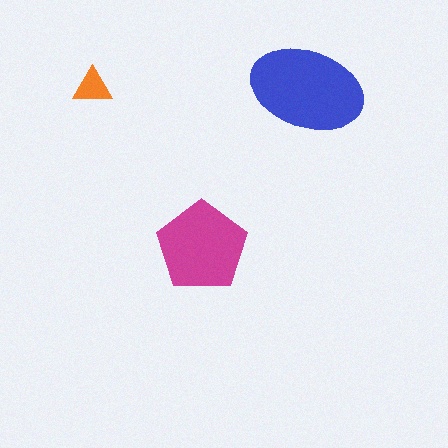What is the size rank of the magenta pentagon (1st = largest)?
2nd.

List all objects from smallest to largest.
The orange triangle, the magenta pentagon, the blue ellipse.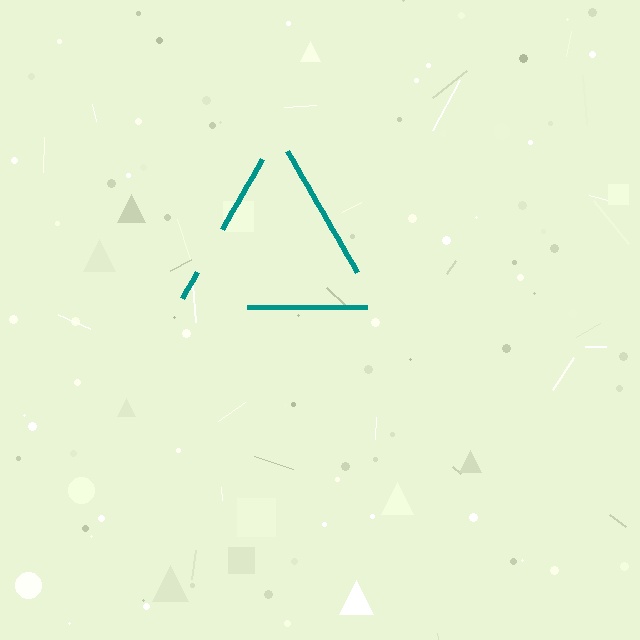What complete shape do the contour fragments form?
The contour fragments form a triangle.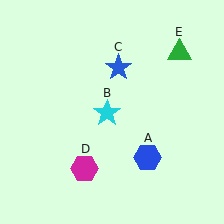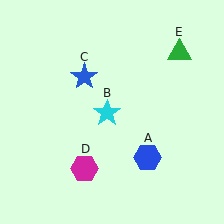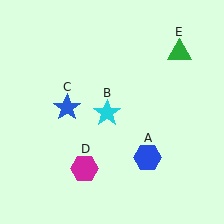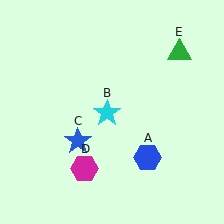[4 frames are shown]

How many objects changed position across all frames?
1 object changed position: blue star (object C).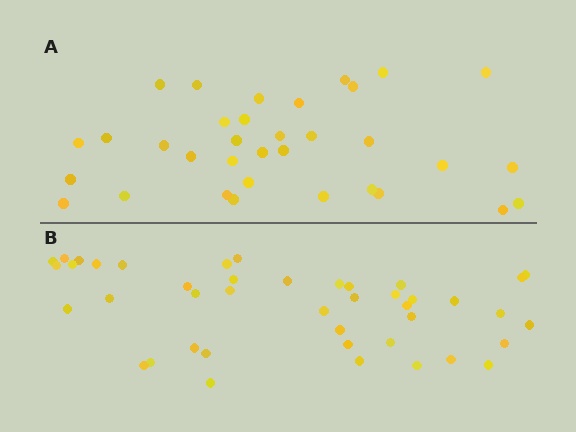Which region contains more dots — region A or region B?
Region B (the bottom region) has more dots.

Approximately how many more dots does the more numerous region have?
Region B has roughly 8 or so more dots than region A.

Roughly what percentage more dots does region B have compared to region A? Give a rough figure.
About 25% more.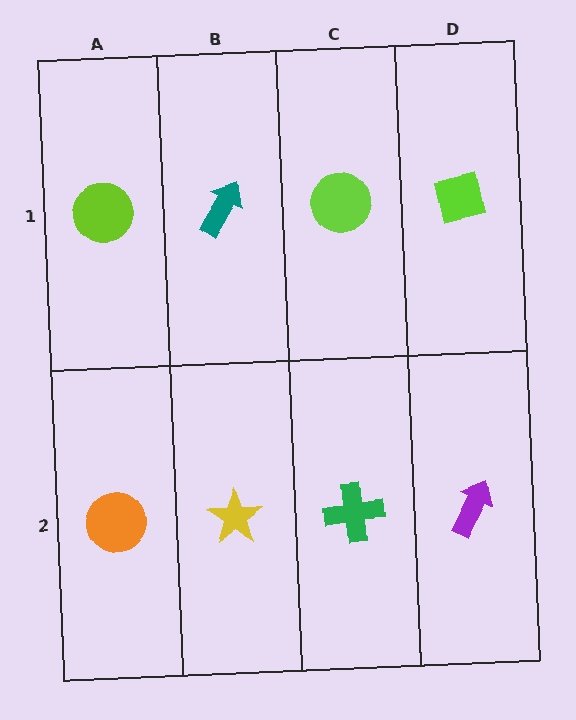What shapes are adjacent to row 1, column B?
A yellow star (row 2, column B), a lime circle (row 1, column A), a lime circle (row 1, column C).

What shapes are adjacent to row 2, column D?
A lime square (row 1, column D), a green cross (row 2, column C).